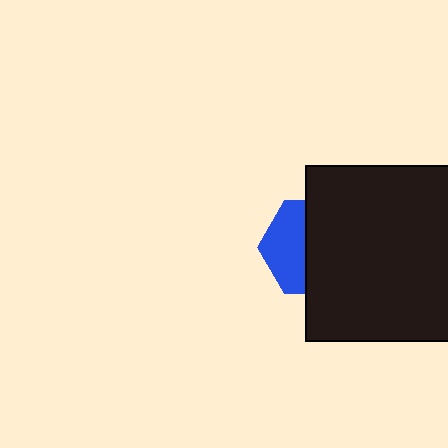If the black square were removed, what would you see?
You would see the complete blue hexagon.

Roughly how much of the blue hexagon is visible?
A small part of it is visible (roughly 43%).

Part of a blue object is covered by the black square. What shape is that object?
It is a hexagon.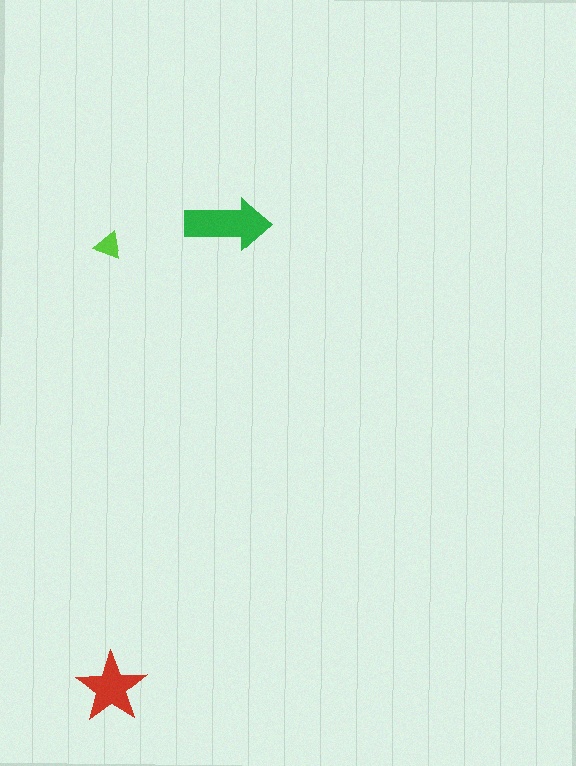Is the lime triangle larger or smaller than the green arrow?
Smaller.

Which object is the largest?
The green arrow.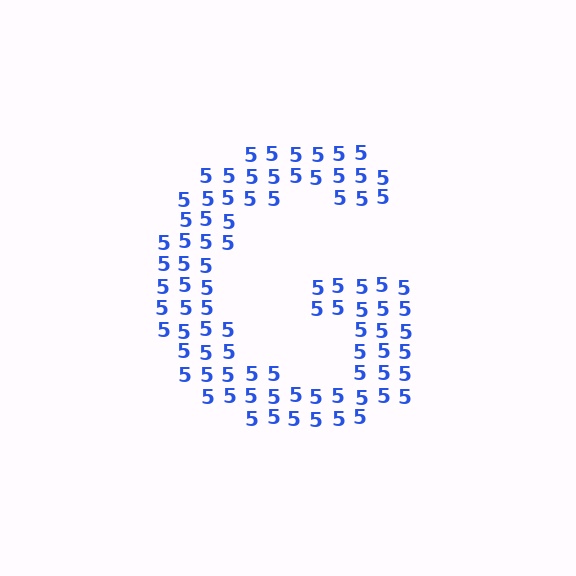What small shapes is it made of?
It is made of small digit 5's.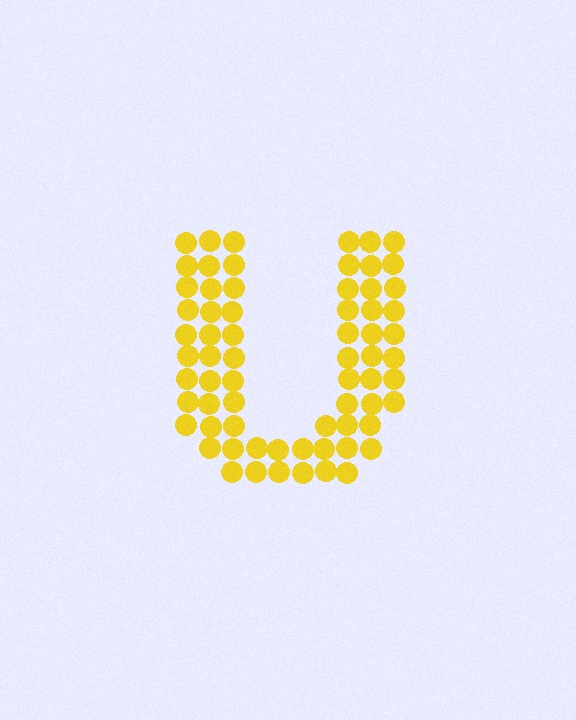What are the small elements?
The small elements are circles.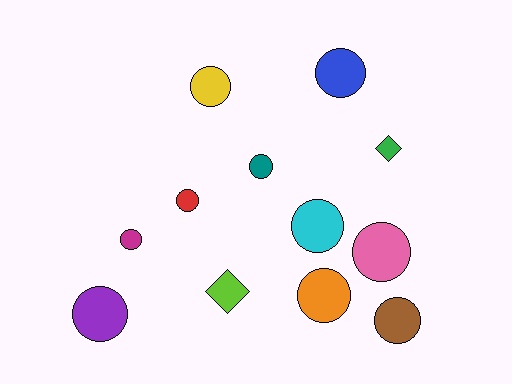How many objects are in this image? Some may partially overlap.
There are 12 objects.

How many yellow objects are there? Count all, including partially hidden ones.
There is 1 yellow object.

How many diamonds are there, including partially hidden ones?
There are 2 diamonds.